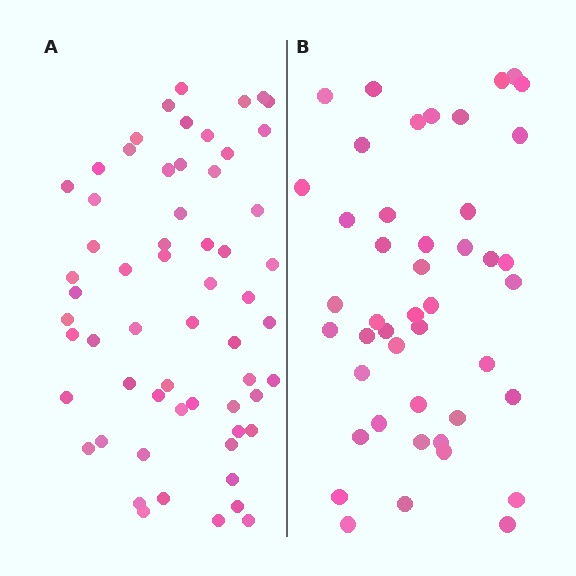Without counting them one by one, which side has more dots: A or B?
Region A (the left region) has more dots.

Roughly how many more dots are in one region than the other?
Region A has approximately 15 more dots than region B.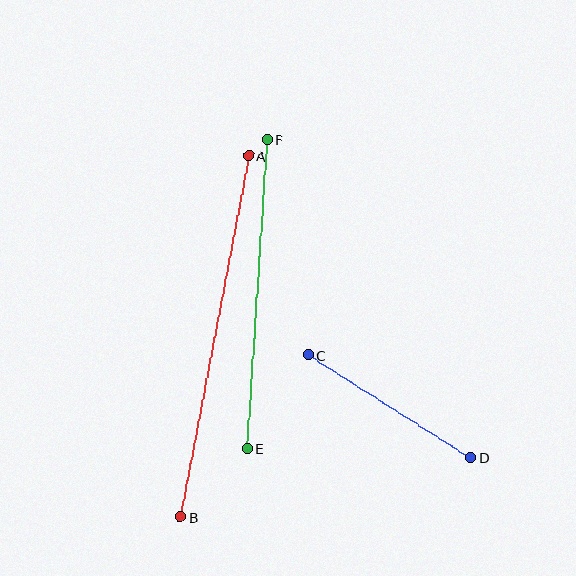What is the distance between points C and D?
The distance is approximately 193 pixels.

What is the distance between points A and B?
The distance is approximately 368 pixels.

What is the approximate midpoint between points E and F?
The midpoint is at approximately (257, 294) pixels.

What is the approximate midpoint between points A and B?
The midpoint is at approximately (215, 336) pixels.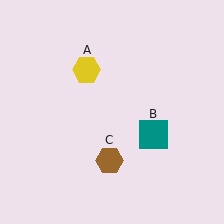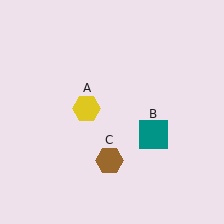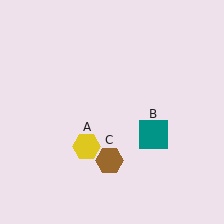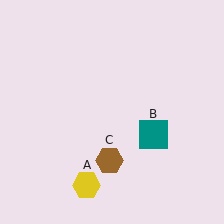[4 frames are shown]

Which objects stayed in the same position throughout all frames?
Teal square (object B) and brown hexagon (object C) remained stationary.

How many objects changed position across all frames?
1 object changed position: yellow hexagon (object A).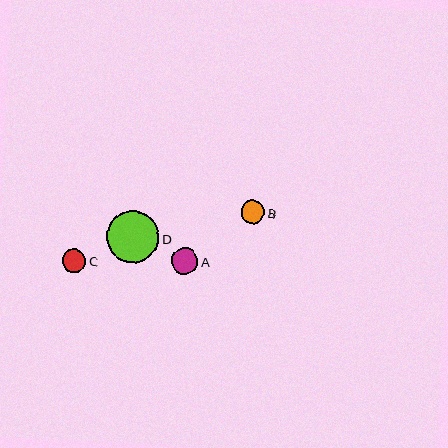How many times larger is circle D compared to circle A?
Circle D is approximately 2.0 times the size of circle A.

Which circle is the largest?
Circle D is the largest with a size of approximately 52 pixels.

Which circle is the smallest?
Circle C is the smallest with a size of approximately 23 pixels.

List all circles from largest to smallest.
From largest to smallest: D, A, B, C.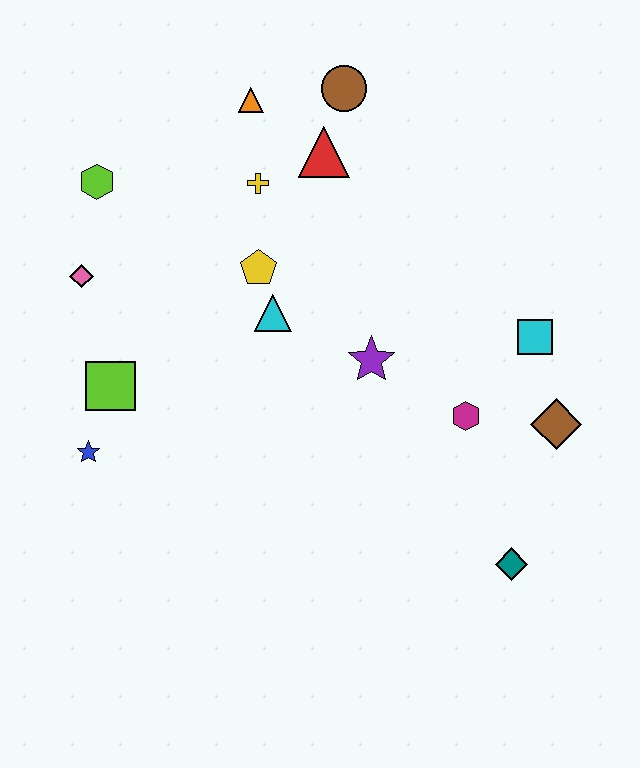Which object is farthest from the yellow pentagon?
The teal diamond is farthest from the yellow pentagon.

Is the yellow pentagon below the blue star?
No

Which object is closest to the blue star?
The lime square is closest to the blue star.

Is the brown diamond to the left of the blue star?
No